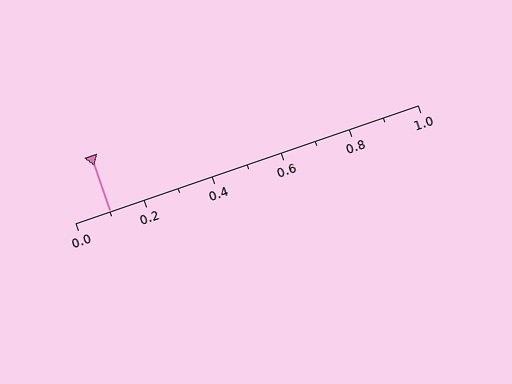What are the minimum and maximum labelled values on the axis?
The axis runs from 0.0 to 1.0.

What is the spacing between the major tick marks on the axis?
The major ticks are spaced 0.2 apart.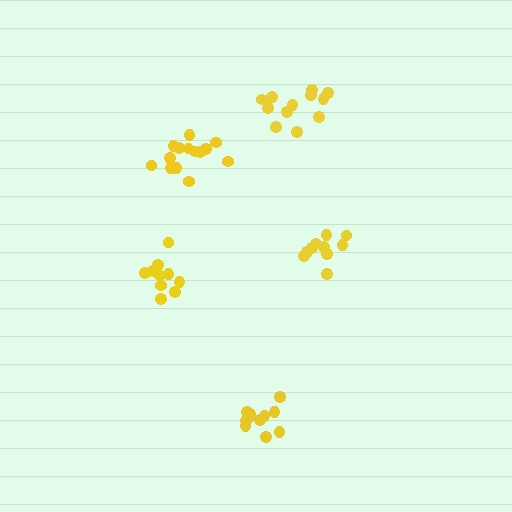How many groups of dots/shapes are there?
There are 5 groups.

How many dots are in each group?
Group 1: 10 dots, Group 2: 12 dots, Group 3: 11 dots, Group 4: 14 dots, Group 5: 10 dots (57 total).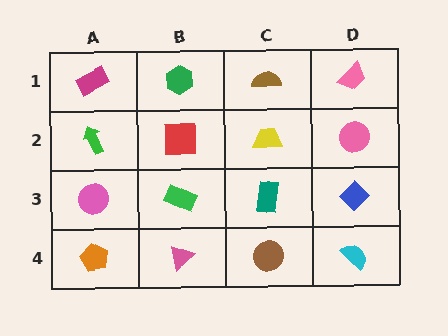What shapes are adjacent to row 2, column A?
A magenta rectangle (row 1, column A), a pink circle (row 3, column A), a red square (row 2, column B).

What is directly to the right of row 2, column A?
A red square.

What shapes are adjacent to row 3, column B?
A red square (row 2, column B), a pink triangle (row 4, column B), a pink circle (row 3, column A), a teal rectangle (row 3, column C).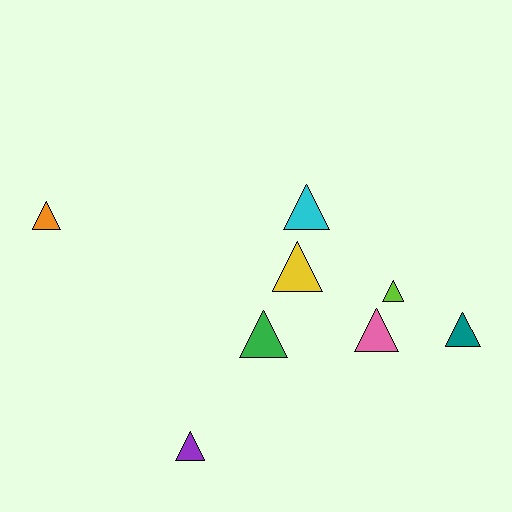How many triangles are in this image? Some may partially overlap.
There are 8 triangles.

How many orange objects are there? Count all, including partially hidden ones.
There is 1 orange object.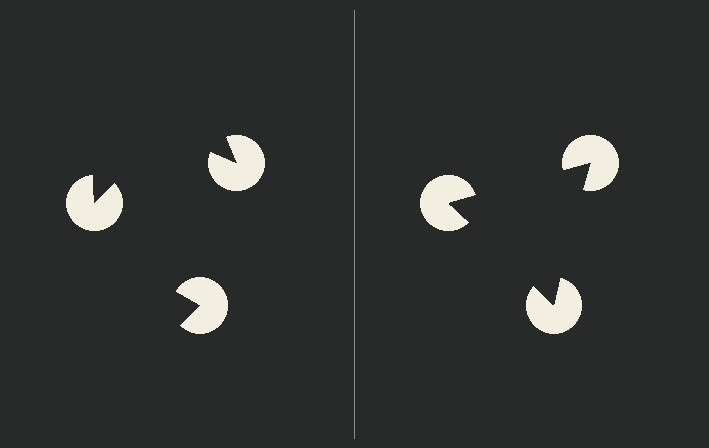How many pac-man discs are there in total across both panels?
6 — 3 on each side.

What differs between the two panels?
The pac-man discs are positioned identically on both sides; only the wedge orientations differ. On the right they align to a triangle; on the left they are misaligned.